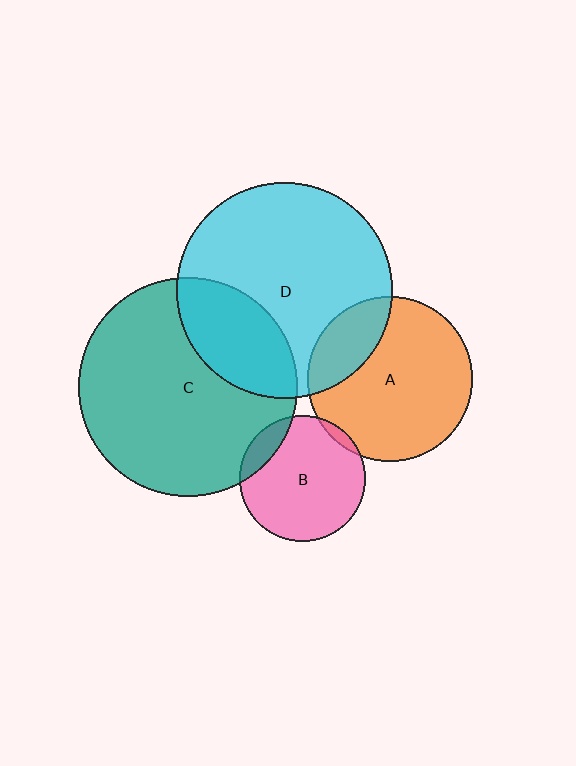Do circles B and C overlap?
Yes.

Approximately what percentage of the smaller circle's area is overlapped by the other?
Approximately 10%.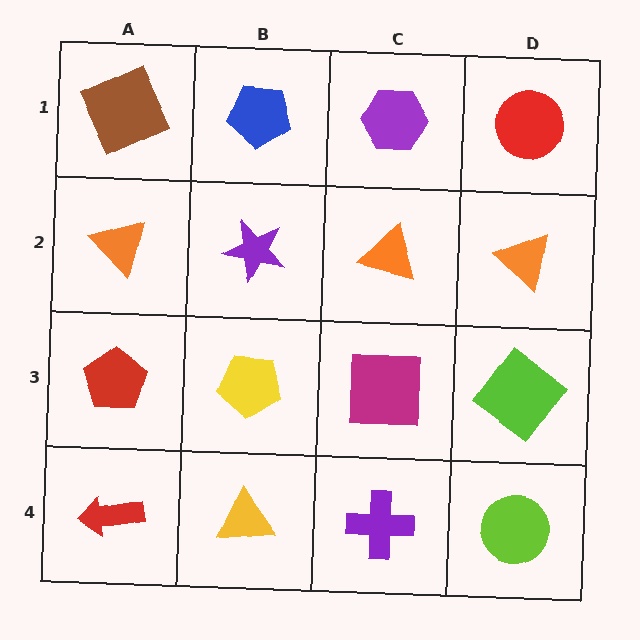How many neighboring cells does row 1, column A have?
2.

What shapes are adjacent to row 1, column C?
An orange triangle (row 2, column C), a blue pentagon (row 1, column B), a red circle (row 1, column D).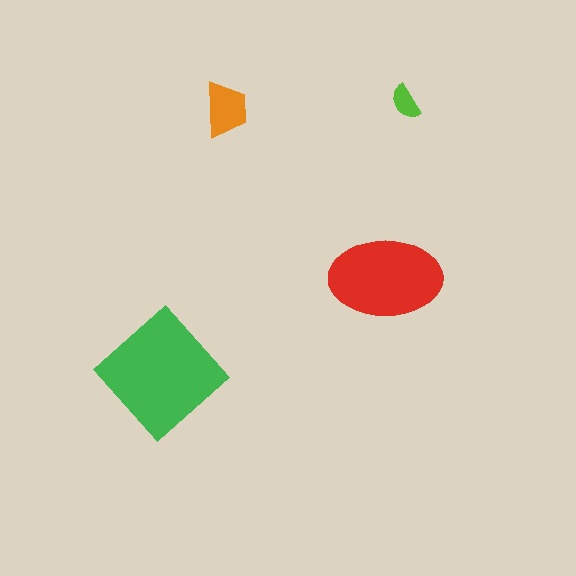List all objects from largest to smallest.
The green diamond, the red ellipse, the orange trapezoid, the lime semicircle.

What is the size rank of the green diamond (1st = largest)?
1st.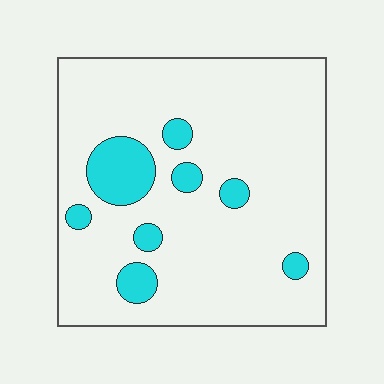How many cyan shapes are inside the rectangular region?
8.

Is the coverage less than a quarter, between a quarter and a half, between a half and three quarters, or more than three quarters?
Less than a quarter.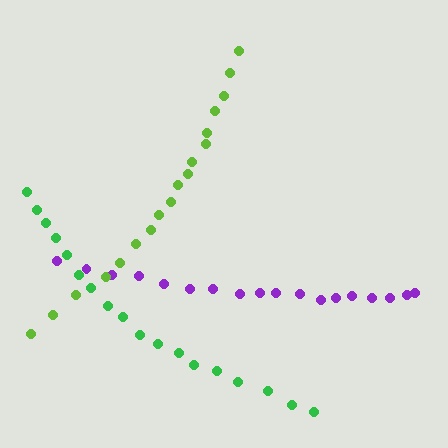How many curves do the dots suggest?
There are 3 distinct paths.